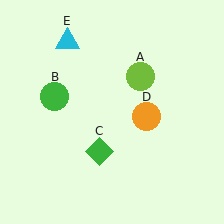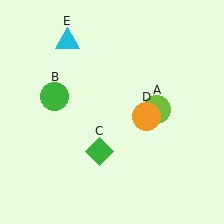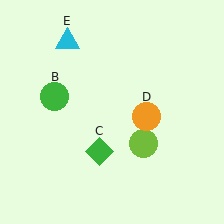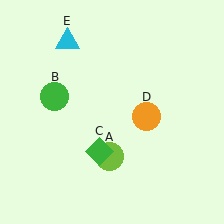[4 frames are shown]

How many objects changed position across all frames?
1 object changed position: lime circle (object A).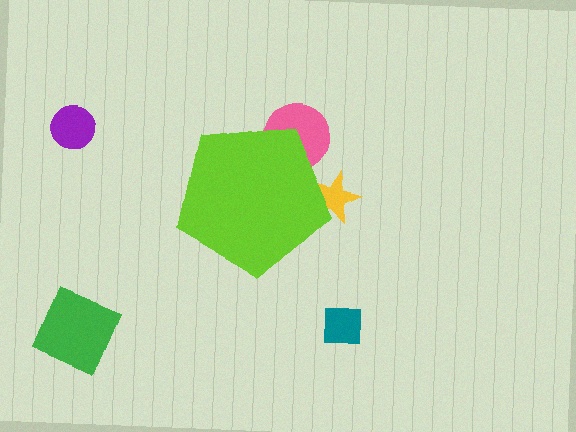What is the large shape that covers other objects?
A lime pentagon.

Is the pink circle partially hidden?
Yes, the pink circle is partially hidden behind the lime pentagon.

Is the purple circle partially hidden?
No, the purple circle is fully visible.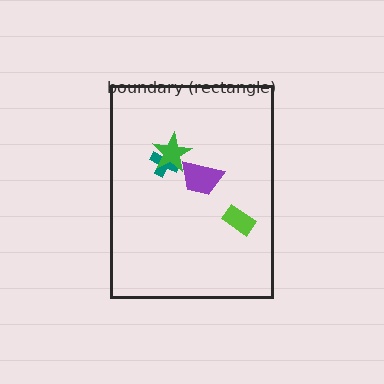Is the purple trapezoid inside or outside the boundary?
Inside.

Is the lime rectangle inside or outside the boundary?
Inside.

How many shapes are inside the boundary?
4 inside, 0 outside.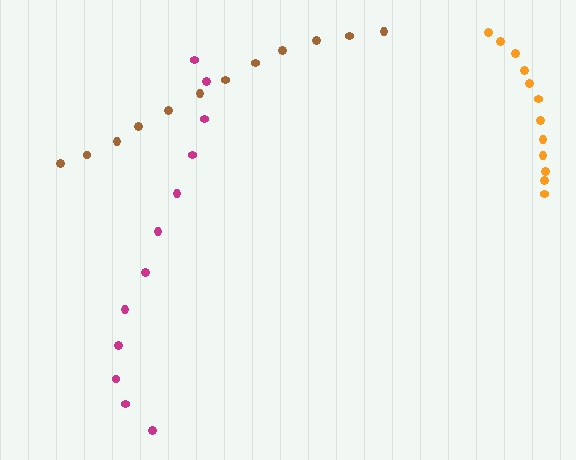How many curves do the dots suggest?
There are 3 distinct paths.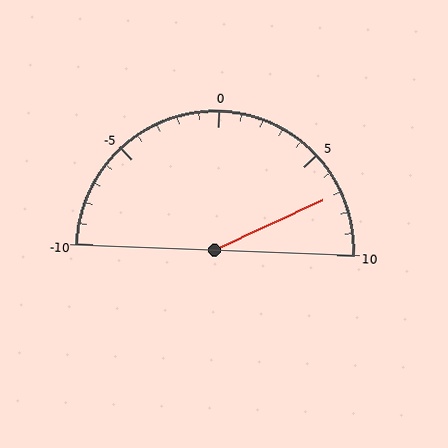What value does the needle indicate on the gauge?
The needle indicates approximately 7.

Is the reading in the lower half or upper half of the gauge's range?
The reading is in the upper half of the range (-10 to 10).